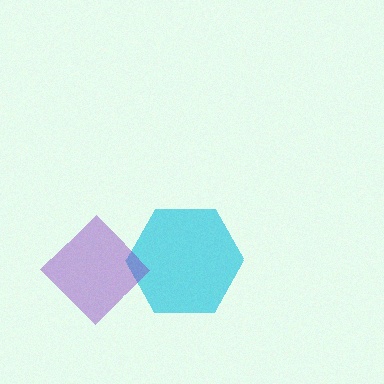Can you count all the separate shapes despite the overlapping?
Yes, there are 2 separate shapes.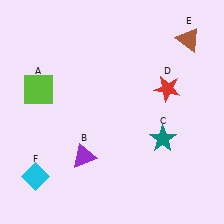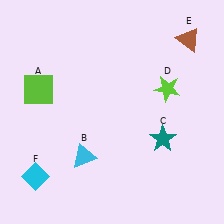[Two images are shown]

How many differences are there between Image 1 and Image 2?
There are 2 differences between the two images.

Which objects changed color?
B changed from purple to cyan. D changed from red to lime.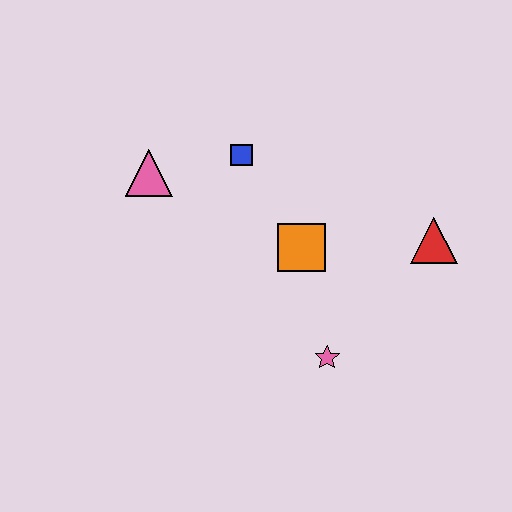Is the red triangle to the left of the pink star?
No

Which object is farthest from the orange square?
The pink triangle is farthest from the orange square.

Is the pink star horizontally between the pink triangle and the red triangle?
Yes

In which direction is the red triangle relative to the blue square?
The red triangle is to the right of the blue square.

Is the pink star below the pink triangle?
Yes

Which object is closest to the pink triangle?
The blue square is closest to the pink triangle.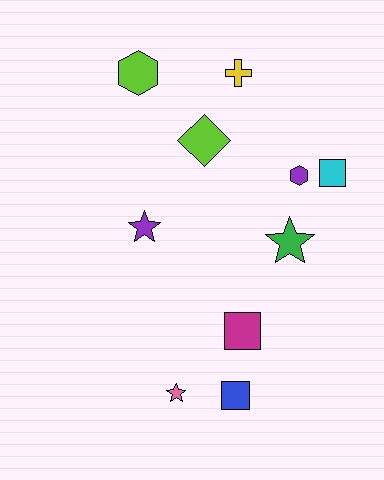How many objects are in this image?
There are 10 objects.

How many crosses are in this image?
There is 1 cross.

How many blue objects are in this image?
There is 1 blue object.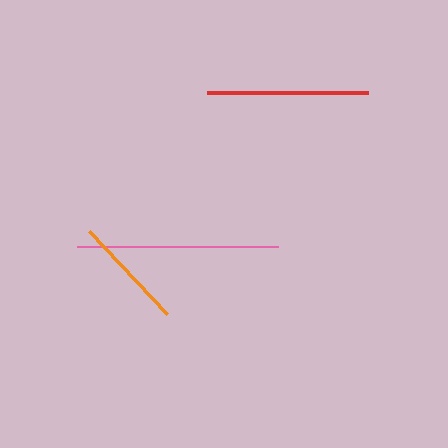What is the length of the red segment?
The red segment is approximately 161 pixels long.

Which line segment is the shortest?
The orange line is the shortest at approximately 114 pixels.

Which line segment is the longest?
The pink line is the longest at approximately 201 pixels.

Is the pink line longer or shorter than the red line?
The pink line is longer than the red line.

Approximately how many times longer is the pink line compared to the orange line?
The pink line is approximately 1.8 times the length of the orange line.